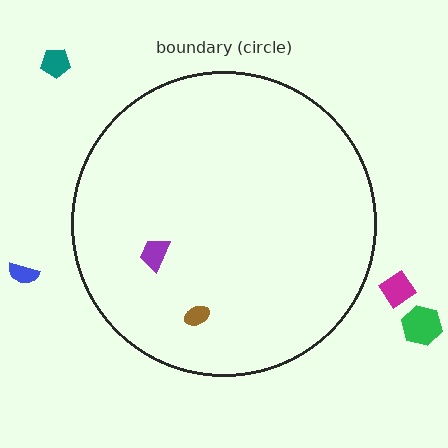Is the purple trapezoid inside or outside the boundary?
Inside.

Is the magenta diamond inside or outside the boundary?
Outside.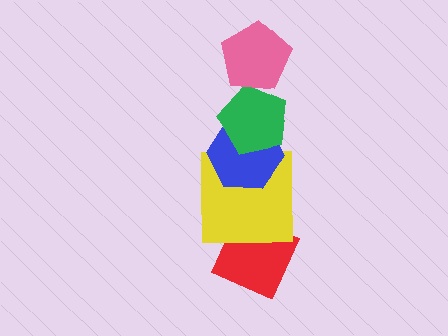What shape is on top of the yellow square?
The blue hexagon is on top of the yellow square.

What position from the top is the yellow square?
The yellow square is 4th from the top.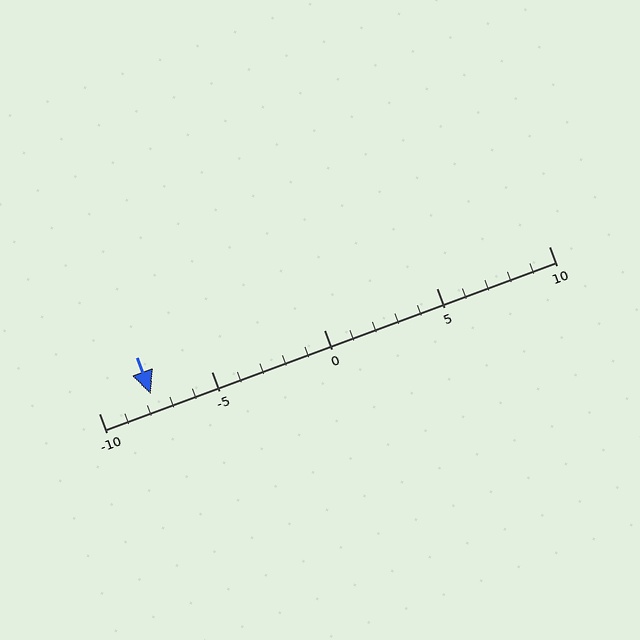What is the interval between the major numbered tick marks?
The major tick marks are spaced 5 units apart.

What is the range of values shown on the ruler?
The ruler shows values from -10 to 10.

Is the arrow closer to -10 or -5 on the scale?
The arrow is closer to -10.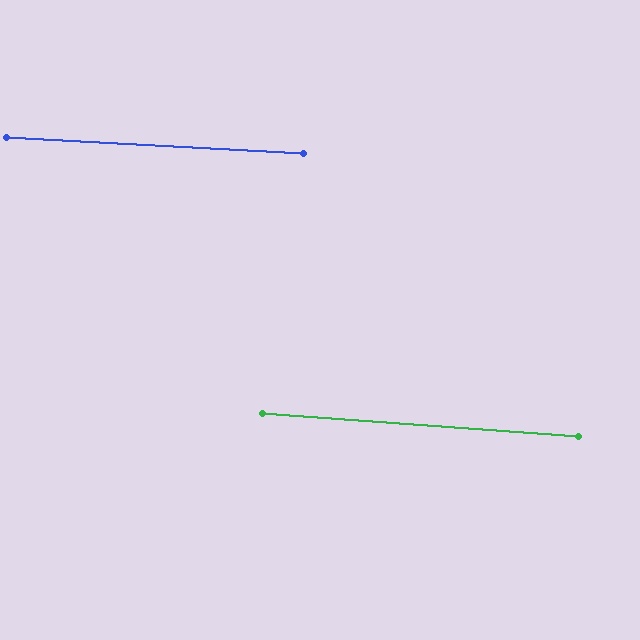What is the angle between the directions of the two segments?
Approximately 1 degree.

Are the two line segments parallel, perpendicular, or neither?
Parallel — their directions differ by only 0.9°.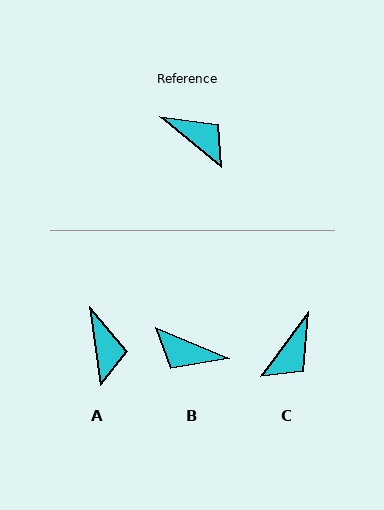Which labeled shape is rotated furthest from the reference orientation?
B, about 164 degrees away.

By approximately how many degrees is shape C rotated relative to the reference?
Approximately 87 degrees clockwise.